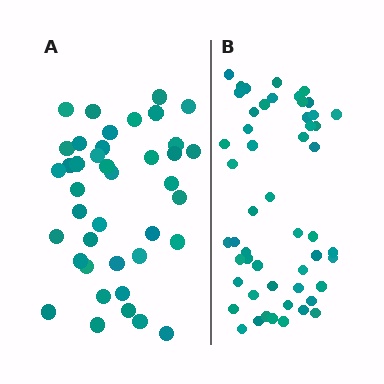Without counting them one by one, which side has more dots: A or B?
Region B (the right region) has more dots.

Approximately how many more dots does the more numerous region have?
Region B has roughly 12 or so more dots than region A.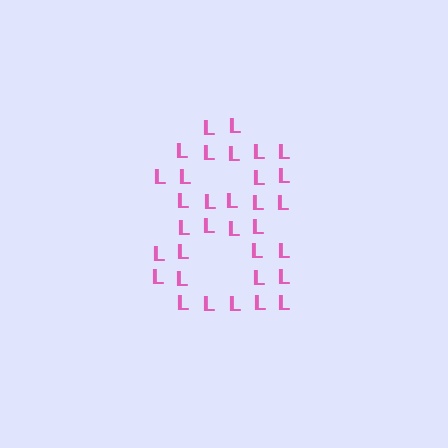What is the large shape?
The large shape is the digit 8.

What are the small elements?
The small elements are letter L's.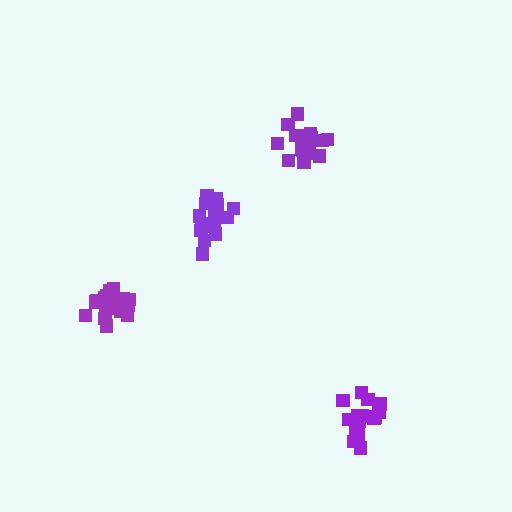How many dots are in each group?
Group 1: 17 dots, Group 2: 18 dots, Group 3: 16 dots, Group 4: 20 dots (71 total).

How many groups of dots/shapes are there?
There are 4 groups.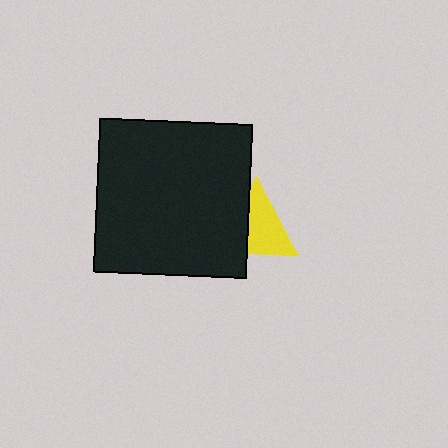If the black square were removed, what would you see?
You would see the complete yellow triangle.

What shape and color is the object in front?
The object in front is a black square.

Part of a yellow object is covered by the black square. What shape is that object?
It is a triangle.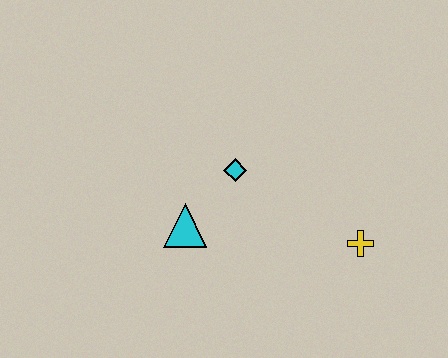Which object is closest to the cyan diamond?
The cyan triangle is closest to the cyan diamond.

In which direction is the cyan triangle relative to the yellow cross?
The cyan triangle is to the left of the yellow cross.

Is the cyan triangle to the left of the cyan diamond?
Yes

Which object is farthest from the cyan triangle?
The yellow cross is farthest from the cyan triangle.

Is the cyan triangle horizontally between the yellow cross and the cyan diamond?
No